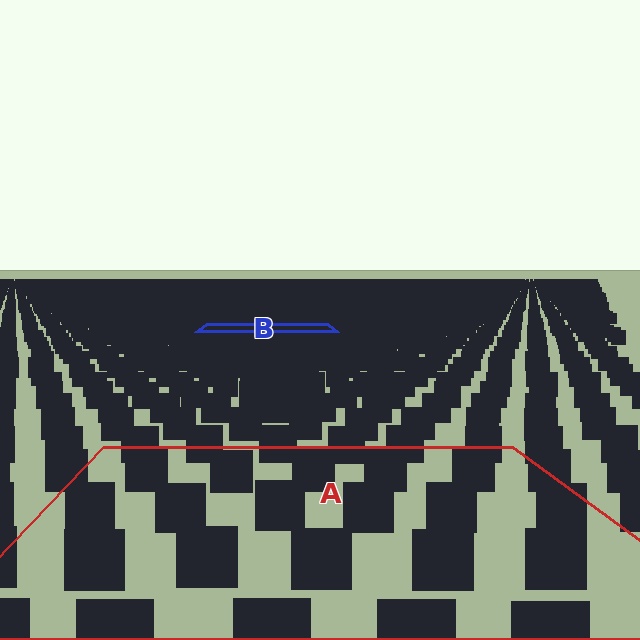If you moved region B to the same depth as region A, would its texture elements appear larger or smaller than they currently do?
They would appear larger. At a closer depth, the same texture elements are projected at a bigger on-screen size.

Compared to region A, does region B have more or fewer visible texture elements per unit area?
Region B has more texture elements per unit area — they are packed more densely because it is farther away.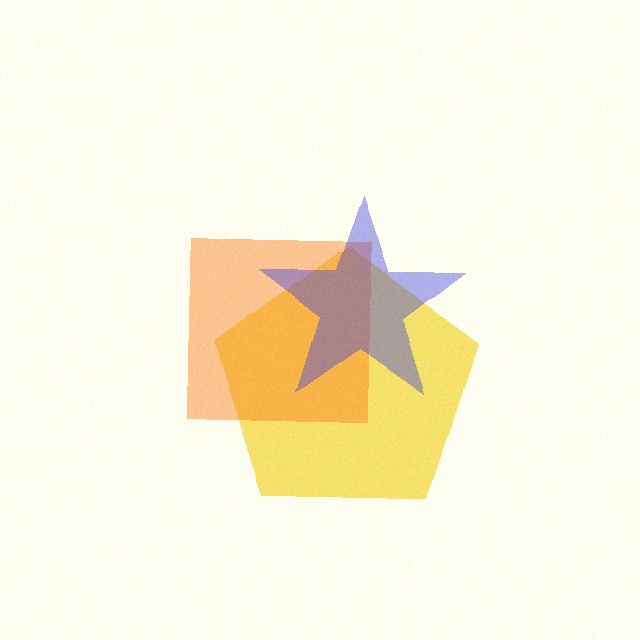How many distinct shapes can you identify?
There are 3 distinct shapes: a yellow pentagon, an orange square, a blue star.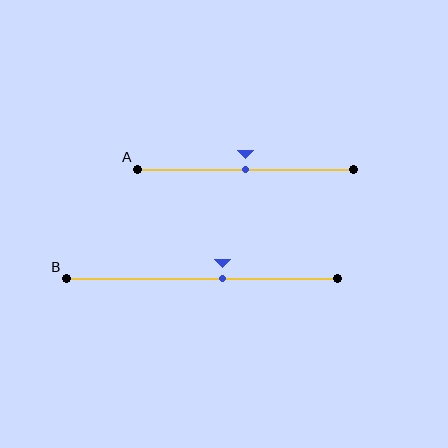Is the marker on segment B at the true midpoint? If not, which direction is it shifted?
No, the marker on segment B is shifted to the right by about 8% of the segment length.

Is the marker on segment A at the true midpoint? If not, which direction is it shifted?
Yes, the marker on segment A is at the true midpoint.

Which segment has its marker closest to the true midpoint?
Segment A has its marker closest to the true midpoint.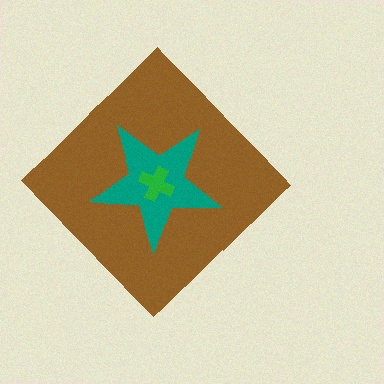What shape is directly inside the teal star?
The green cross.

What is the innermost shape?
The green cross.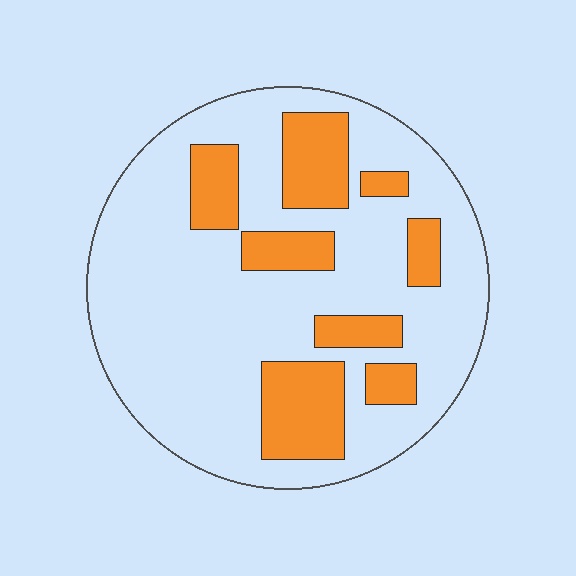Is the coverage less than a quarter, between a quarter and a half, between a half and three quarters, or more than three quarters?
Less than a quarter.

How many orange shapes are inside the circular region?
8.